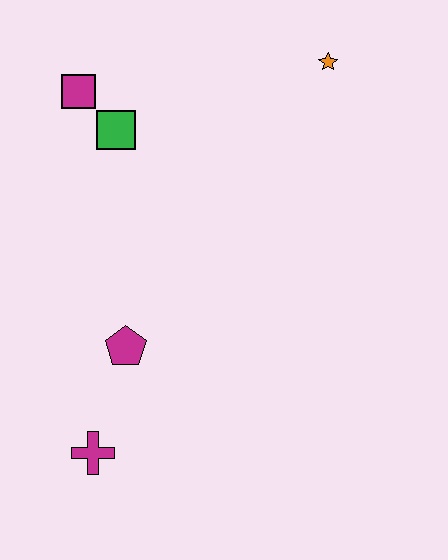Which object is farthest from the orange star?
The magenta cross is farthest from the orange star.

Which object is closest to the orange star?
The green square is closest to the orange star.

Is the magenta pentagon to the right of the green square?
Yes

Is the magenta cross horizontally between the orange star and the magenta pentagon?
No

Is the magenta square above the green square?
Yes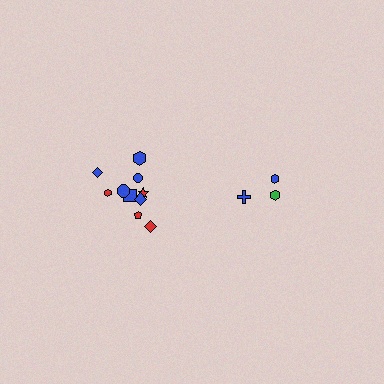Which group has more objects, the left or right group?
The left group.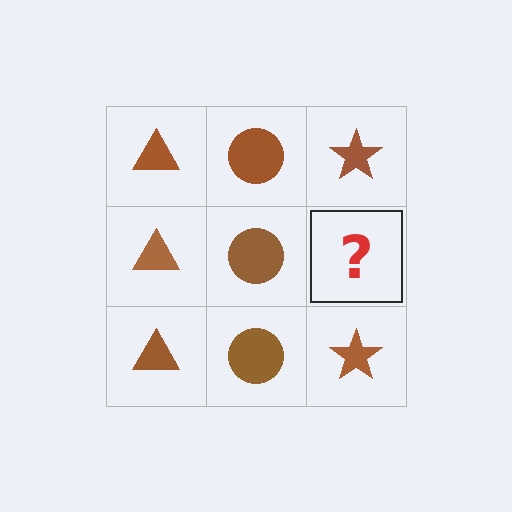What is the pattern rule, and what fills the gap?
The rule is that each column has a consistent shape. The gap should be filled with a brown star.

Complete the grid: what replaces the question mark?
The question mark should be replaced with a brown star.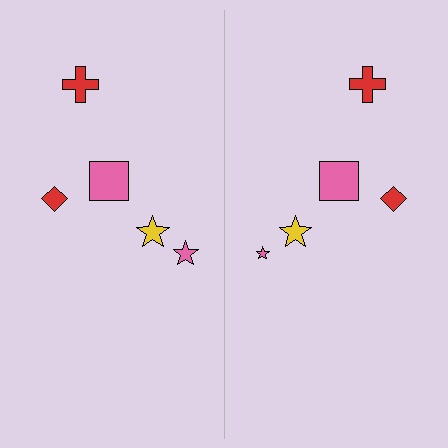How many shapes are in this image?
There are 10 shapes in this image.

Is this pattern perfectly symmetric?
No, the pattern is not perfectly symmetric. The pink star on the right side has a different size than its mirror counterpart.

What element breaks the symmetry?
The pink star on the right side has a different size than its mirror counterpart.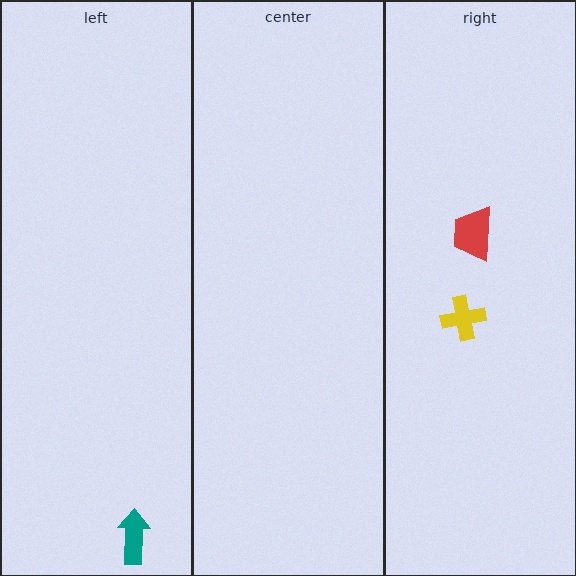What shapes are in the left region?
The teal arrow.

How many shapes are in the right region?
2.